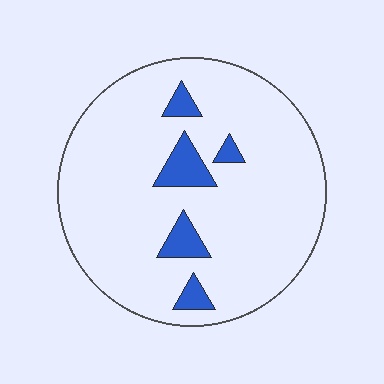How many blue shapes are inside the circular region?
5.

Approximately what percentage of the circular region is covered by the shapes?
Approximately 10%.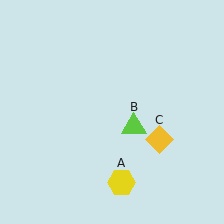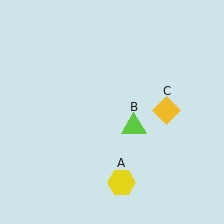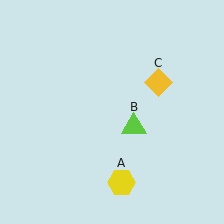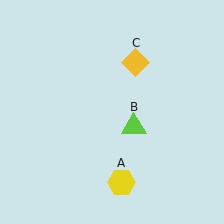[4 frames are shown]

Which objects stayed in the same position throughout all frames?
Yellow hexagon (object A) and lime triangle (object B) remained stationary.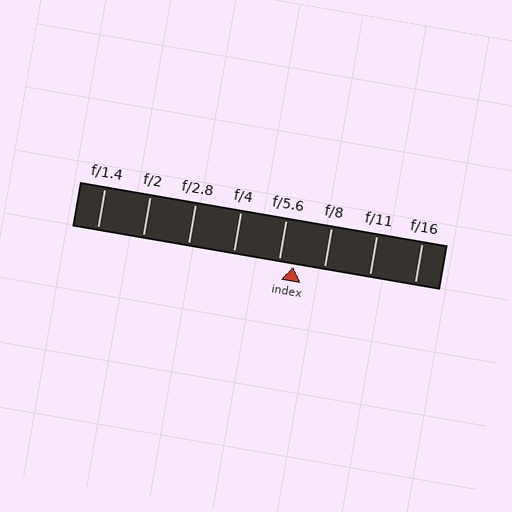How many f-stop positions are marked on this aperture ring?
There are 8 f-stop positions marked.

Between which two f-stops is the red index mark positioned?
The index mark is between f/5.6 and f/8.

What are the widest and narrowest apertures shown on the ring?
The widest aperture shown is f/1.4 and the narrowest is f/16.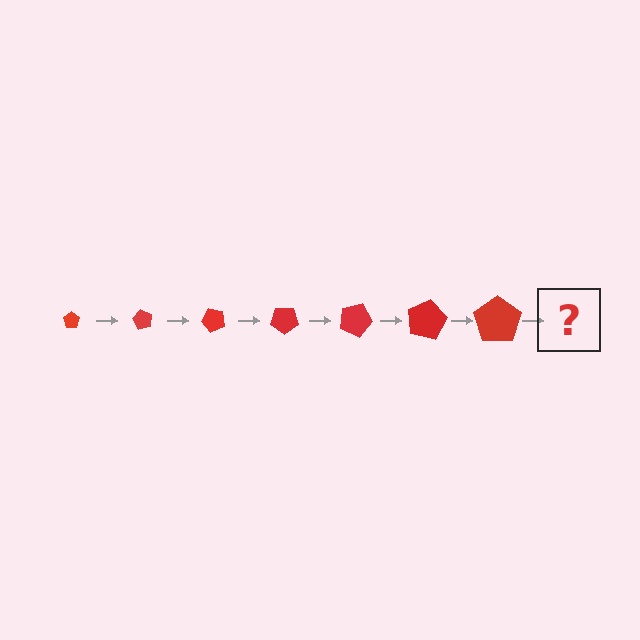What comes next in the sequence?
The next element should be a pentagon, larger than the previous one and rotated 420 degrees from the start.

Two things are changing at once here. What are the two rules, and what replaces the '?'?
The two rules are that the pentagon grows larger each step and it rotates 60 degrees each step. The '?' should be a pentagon, larger than the previous one and rotated 420 degrees from the start.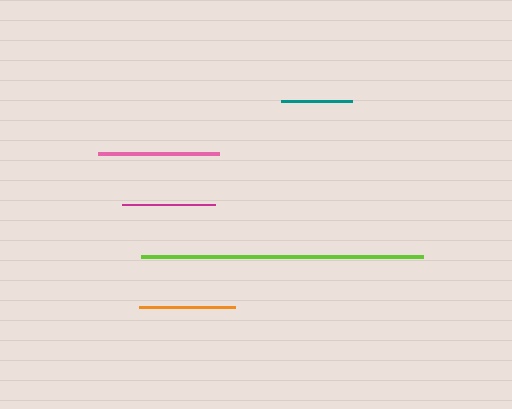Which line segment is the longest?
The lime line is the longest at approximately 282 pixels.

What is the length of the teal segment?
The teal segment is approximately 71 pixels long.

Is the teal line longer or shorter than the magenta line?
The magenta line is longer than the teal line.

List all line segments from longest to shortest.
From longest to shortest: lime, pink, orange, magenta, teal.